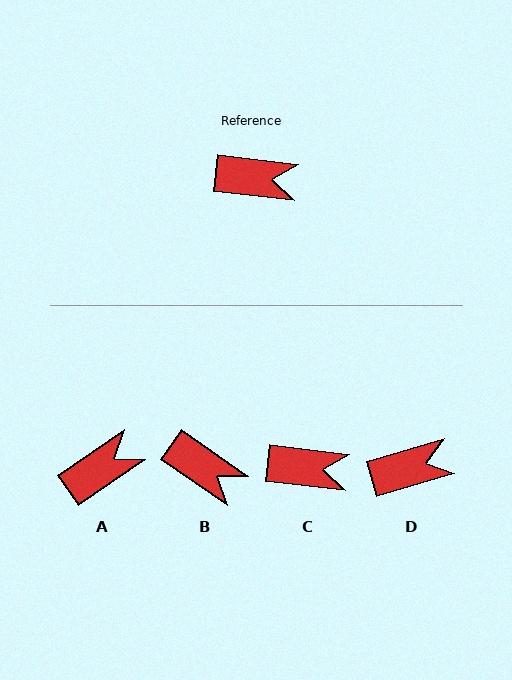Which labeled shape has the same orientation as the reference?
C.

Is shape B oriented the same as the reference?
No, it is off by about 29 degrees.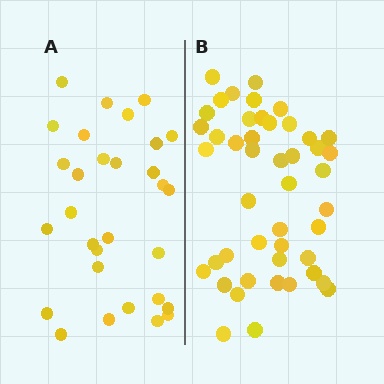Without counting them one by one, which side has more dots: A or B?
Region B (the right region) has more dots.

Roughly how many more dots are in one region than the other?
Region B has approximately 15 more dots than region A.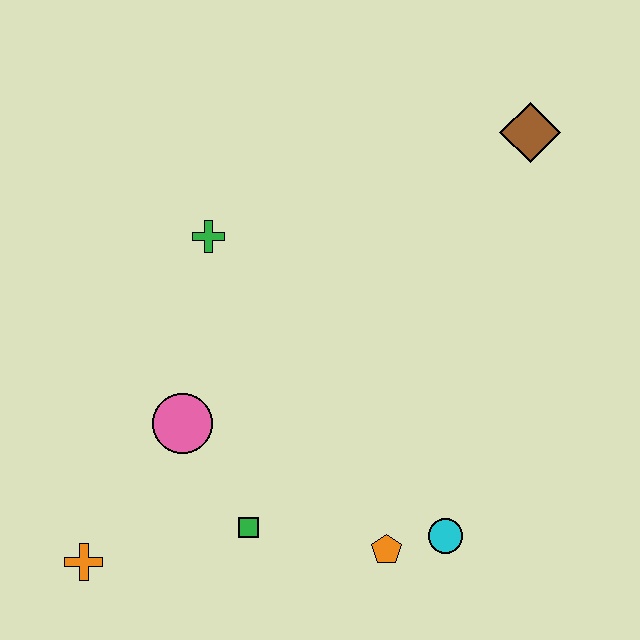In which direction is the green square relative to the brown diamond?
The green square is below the brown diamond.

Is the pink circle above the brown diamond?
No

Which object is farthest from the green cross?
The cyan circle is farthest from the green cross.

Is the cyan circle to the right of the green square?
Yes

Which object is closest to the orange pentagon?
The cyan circle is closest to the orange pentagon.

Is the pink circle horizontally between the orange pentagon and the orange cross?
Yes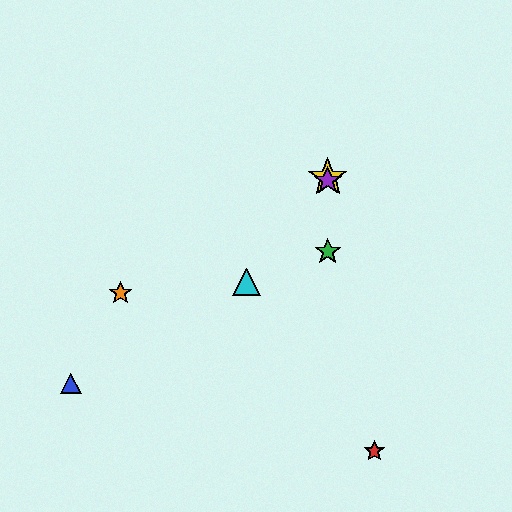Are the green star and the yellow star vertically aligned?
Yes, both are at x≈328.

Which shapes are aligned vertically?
The green star, the yellow star, the purple star are aligned vertically.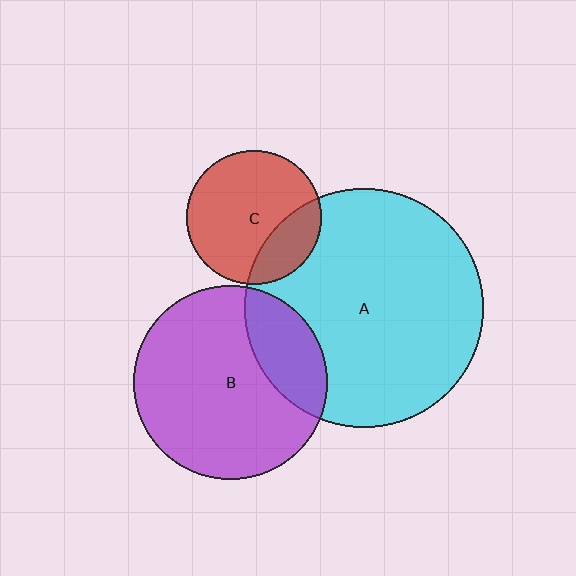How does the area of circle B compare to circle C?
Approximately 2.1 times.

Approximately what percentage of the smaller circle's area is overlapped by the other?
Approximately 25%.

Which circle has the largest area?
Circle A (cyan).